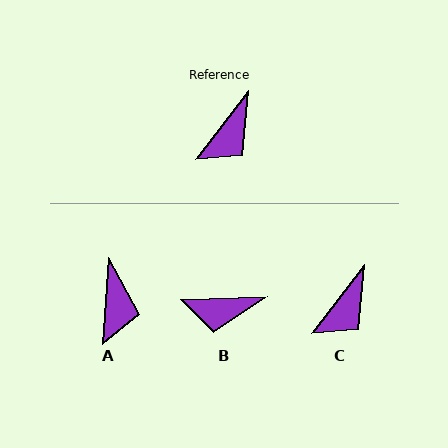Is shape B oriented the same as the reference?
No, it is off by about 50 degrees.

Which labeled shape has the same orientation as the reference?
C.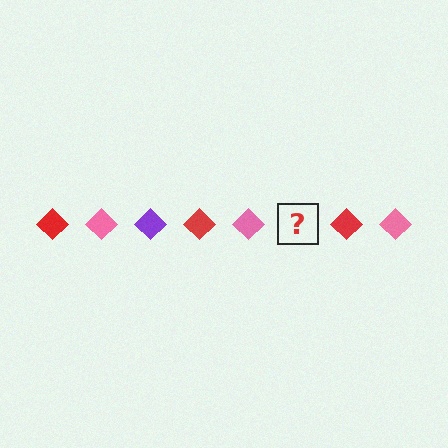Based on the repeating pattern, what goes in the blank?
The blank should be a purple diamond.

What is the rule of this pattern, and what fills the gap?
The rule is that the pattern cycles through red, pink, purple diamonds. The gap should be filled with a purple diamond.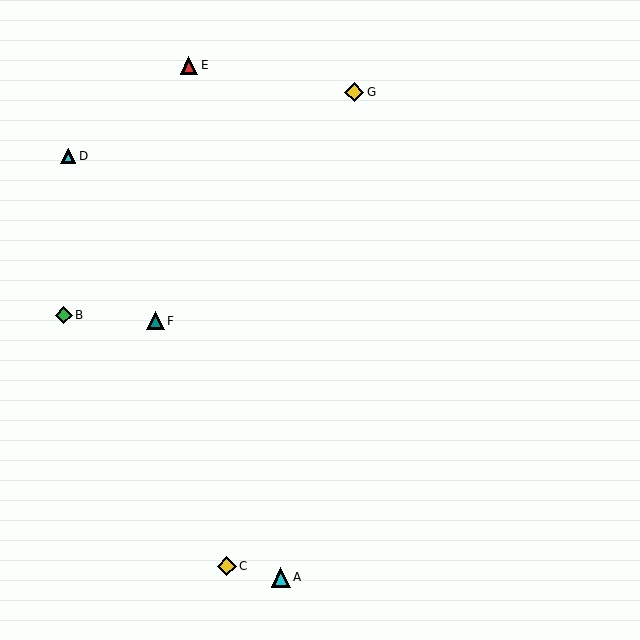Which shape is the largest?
The yellow diamond (labeled G) is the largest.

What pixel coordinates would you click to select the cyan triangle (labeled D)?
Click at (68, 156) to select the cyan triangle D.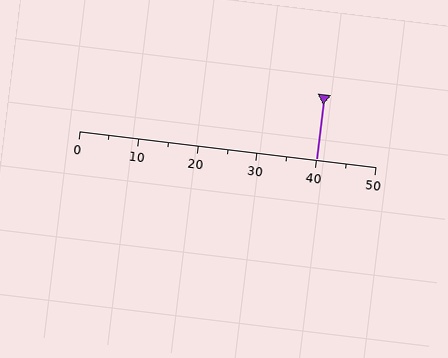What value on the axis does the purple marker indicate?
The marker indicates approximately 40.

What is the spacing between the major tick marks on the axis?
The major ticks are spaced 10 apart.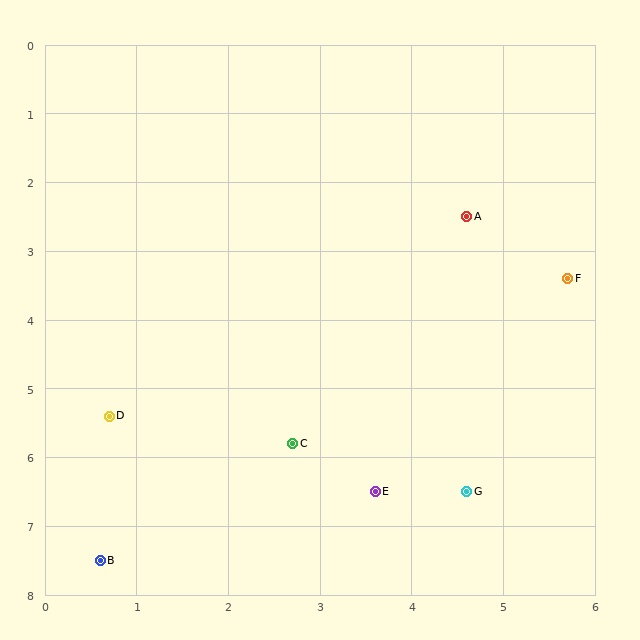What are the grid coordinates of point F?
Point F is at approximately (5.7, 3.4).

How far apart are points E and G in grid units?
Points E and G are about 1.0 grid units apart.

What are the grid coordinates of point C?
Point C is at approximately (2.7, 5.8).